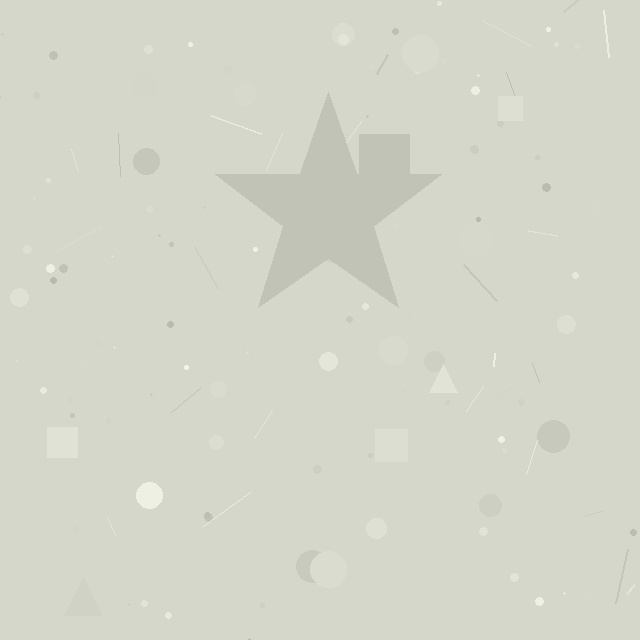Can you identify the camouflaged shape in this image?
The camouflaged shape is a star.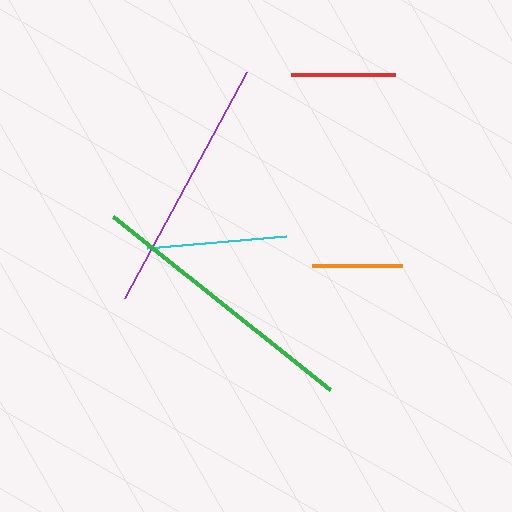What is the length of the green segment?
The green segment is approximately 277 pixels long.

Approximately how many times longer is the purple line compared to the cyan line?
The purple line is approximately 1.8 times the length of the cyan line.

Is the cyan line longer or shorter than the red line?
The cyan line is longer than the red line.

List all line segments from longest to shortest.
From longest to shortest: green, purple, cyan, red, orange.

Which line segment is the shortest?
The orange line is the shortest at approximately 91 pixels.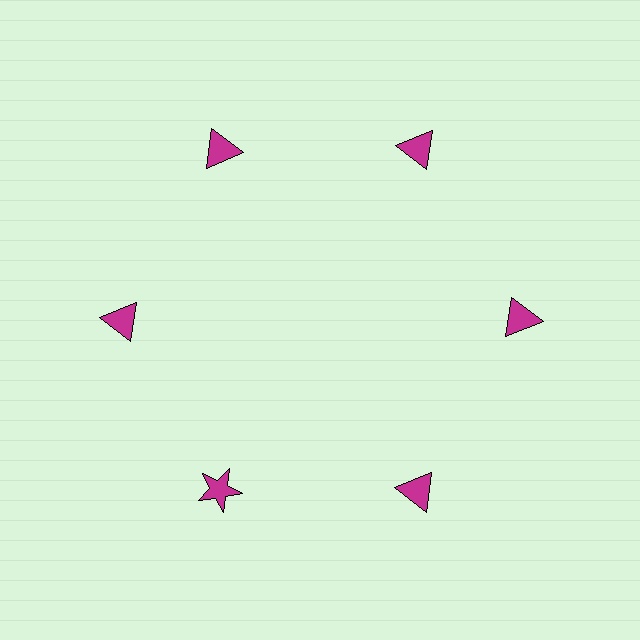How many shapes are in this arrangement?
There are 6 shapes arranged in a ring pattern.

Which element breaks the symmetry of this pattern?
The magenta star at roughly the 7 o'clock position breaks the symmetry. All other shapes are magenta triangles.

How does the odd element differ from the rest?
It has a different shape: star instead of triangle.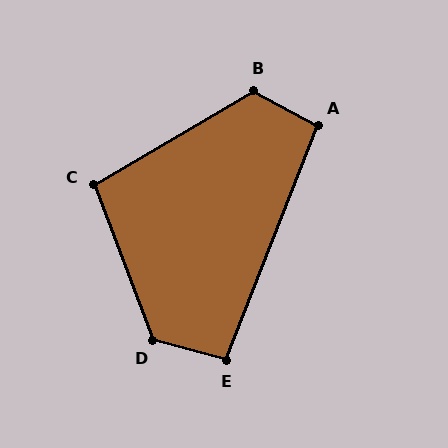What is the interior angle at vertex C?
Approximately 100 degrees (obtuse).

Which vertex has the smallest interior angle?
E, at approximately 96 degrees.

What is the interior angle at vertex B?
Approximately 122 degrees (obtuse).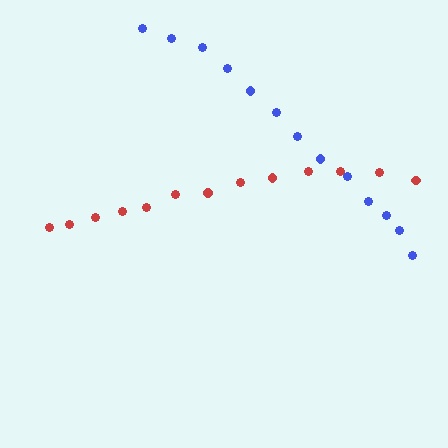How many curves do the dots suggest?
There are 2 distinct paths.